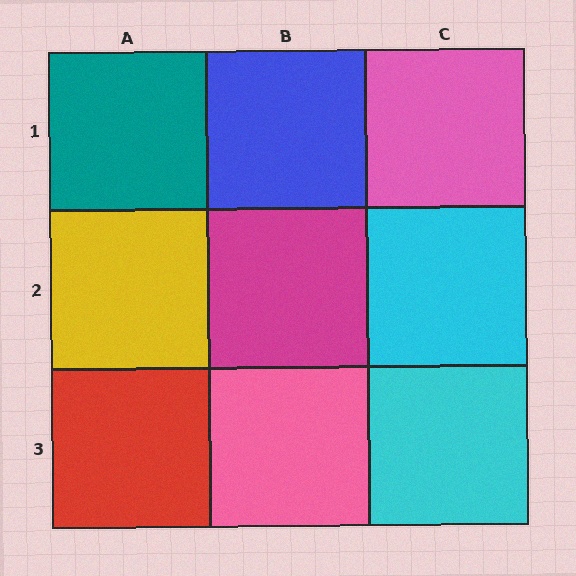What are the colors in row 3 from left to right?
Red, pink, cyan.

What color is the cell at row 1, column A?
Teal.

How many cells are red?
1 cell is red.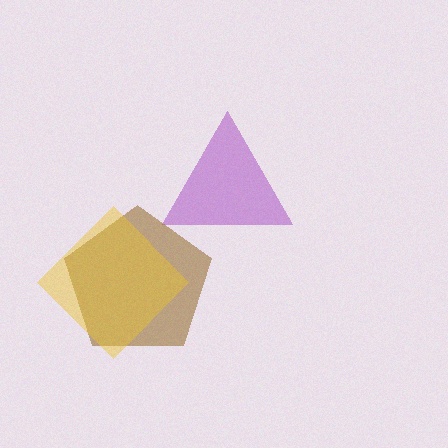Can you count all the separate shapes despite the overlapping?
Yes, there are 3 separate shapes.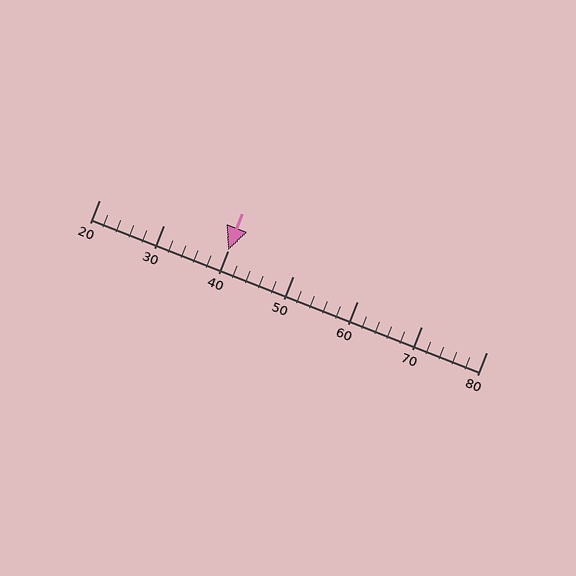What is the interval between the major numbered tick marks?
The major tick marks are spaced 10 units apart.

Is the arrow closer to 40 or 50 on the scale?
The arrow is closer to 40.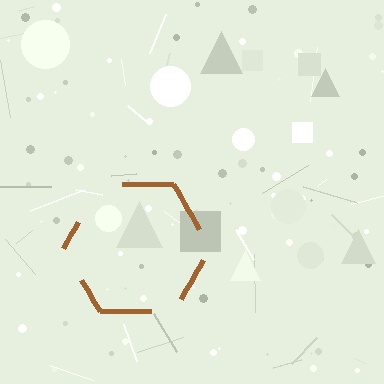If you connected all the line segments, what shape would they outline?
They would outline a hexagon.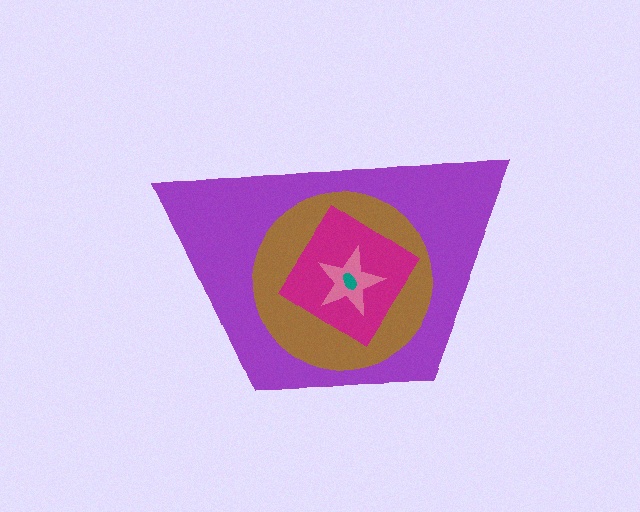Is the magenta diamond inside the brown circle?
Yes.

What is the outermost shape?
The purple trapezoid.